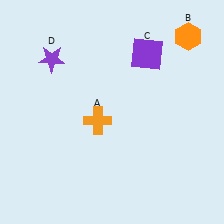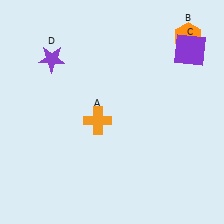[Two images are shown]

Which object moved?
The purple square (C) moved right.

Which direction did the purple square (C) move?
The purple square (C) moved right.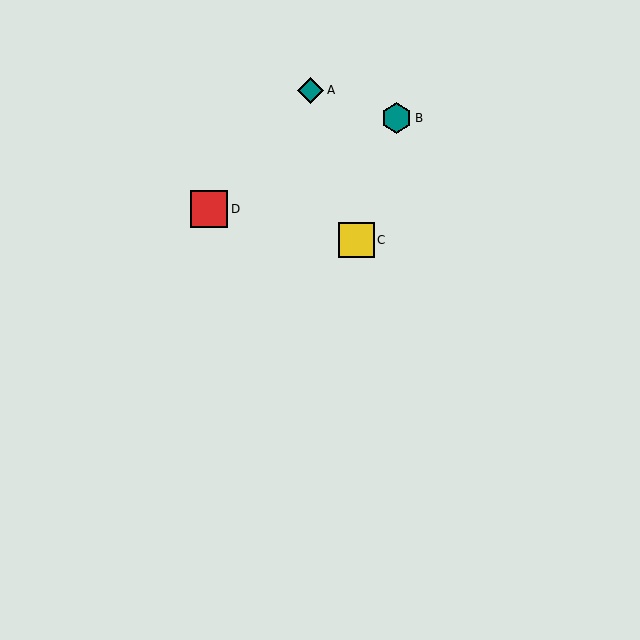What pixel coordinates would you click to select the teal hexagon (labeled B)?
Click at (396, 118) to select the teal hexagon B.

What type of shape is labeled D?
Shape D is a red square.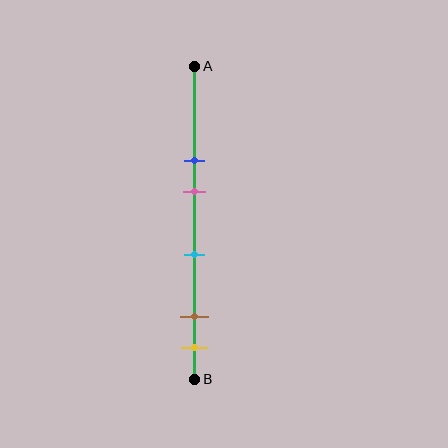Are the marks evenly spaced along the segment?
No, the marks are not evenly spaced.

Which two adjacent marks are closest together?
The brown and yellow marks are the closest adjacent pair.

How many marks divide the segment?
There are 5 marks dividing the segment.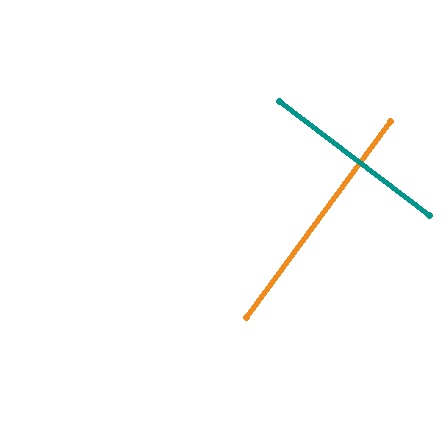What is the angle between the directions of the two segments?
Approximately 89 degrees.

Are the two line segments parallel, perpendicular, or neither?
Perpendicular — they meet at approximately 89°.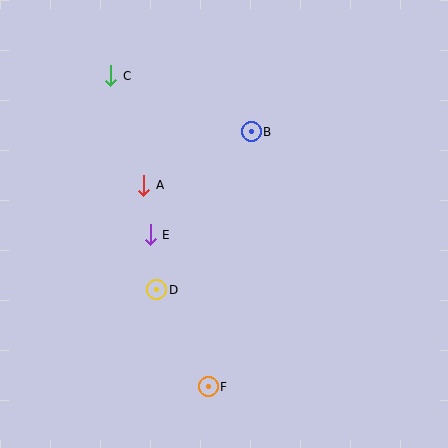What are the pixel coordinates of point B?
Point B is at (251, 132).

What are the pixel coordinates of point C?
Point C is at (111, 76).